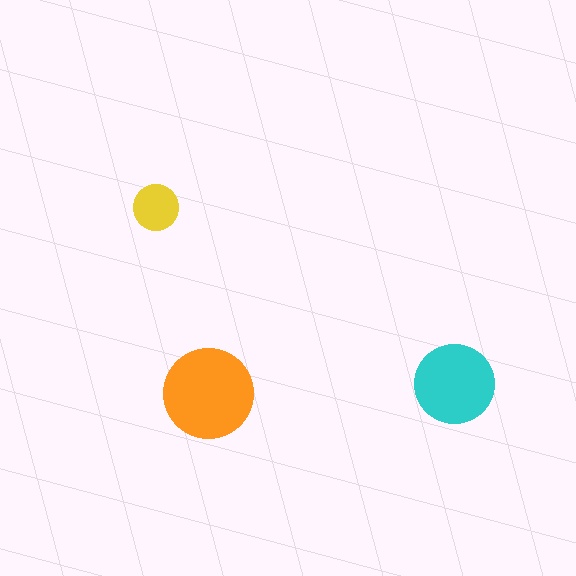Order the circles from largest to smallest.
the orange one, the cyan one, the yellow one.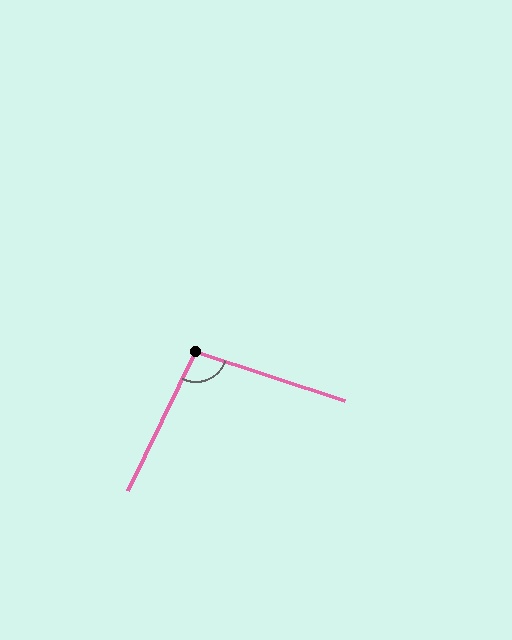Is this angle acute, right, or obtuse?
It is obtuse.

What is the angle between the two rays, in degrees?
Approximately 97 degrees.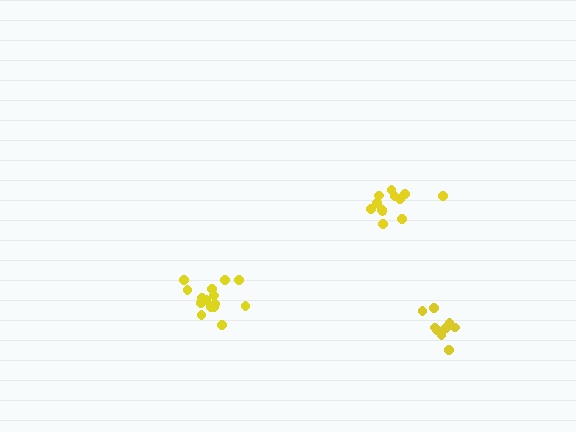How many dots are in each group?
Group 1: 9 dots, Group 2: 15 dots, Group 3: 12 dots (36 total).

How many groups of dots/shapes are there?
There are 3 groups.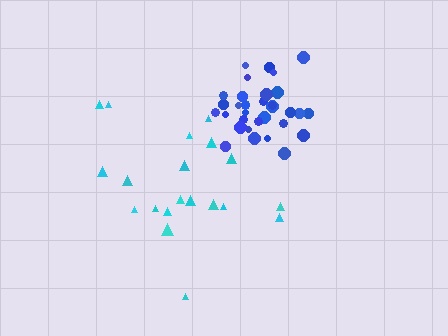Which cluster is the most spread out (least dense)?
Cyan.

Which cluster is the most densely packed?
Blue.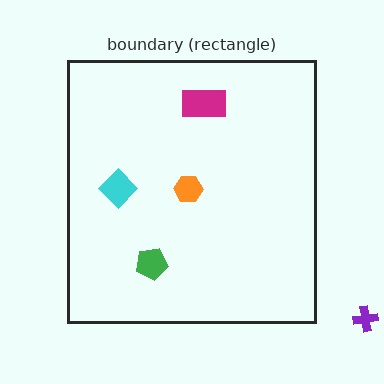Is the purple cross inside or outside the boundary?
Outside.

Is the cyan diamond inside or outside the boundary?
Inside.